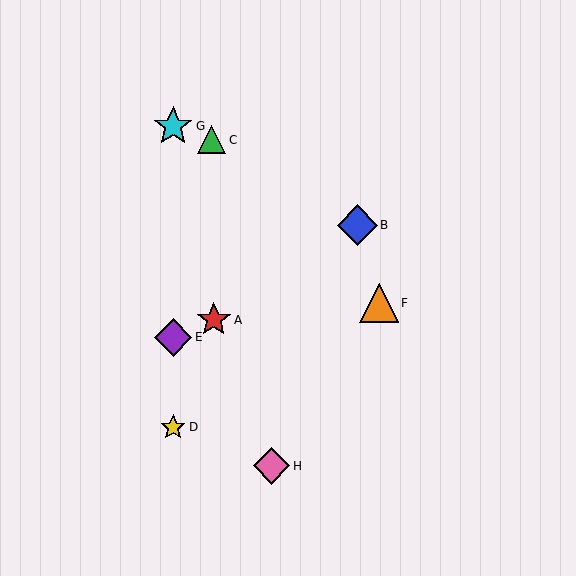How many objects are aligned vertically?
3 objects (D, E, G) are aligned vertically.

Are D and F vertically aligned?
No, D is at x≈173 and F is at x≈379.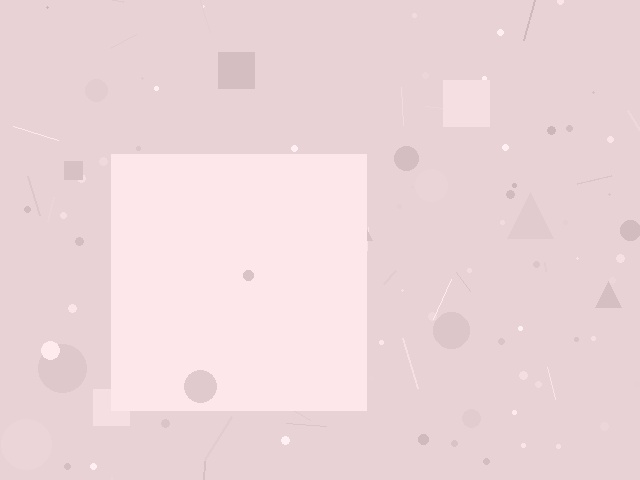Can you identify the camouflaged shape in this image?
The camouflaged shape is a square.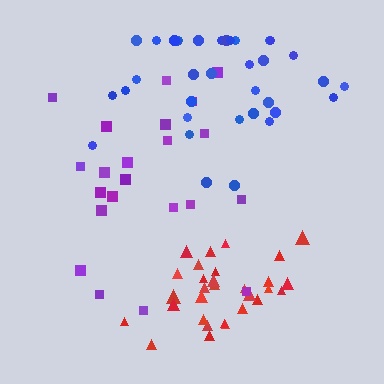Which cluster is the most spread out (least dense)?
Purple.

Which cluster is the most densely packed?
Red.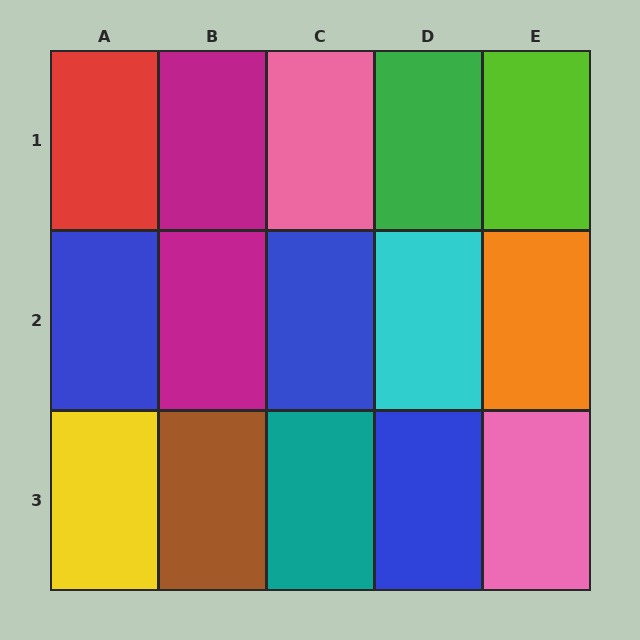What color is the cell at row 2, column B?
Magenta.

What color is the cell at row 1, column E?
Lime.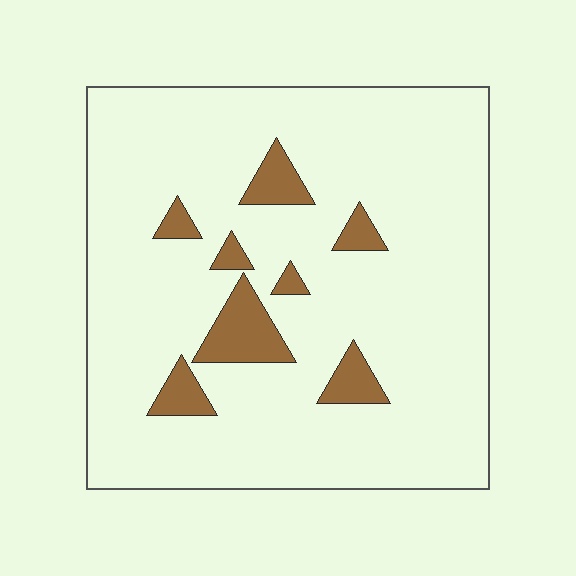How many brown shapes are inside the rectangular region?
8.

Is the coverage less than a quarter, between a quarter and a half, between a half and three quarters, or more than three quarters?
Less than a quarter.